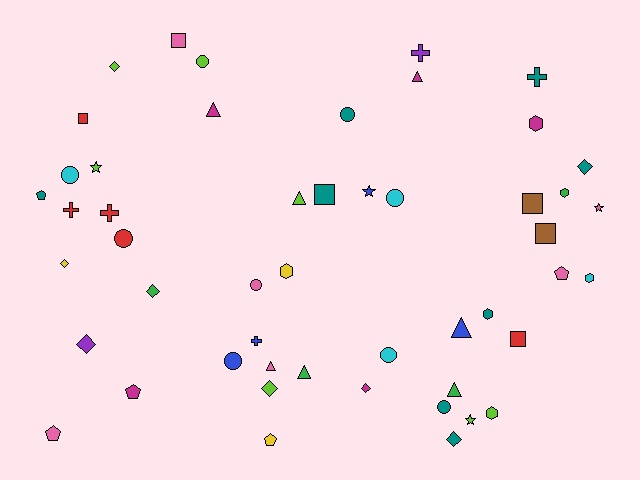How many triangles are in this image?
There are 7 triangles.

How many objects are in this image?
There are 50 objects.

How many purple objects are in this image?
There are 2 purple objects.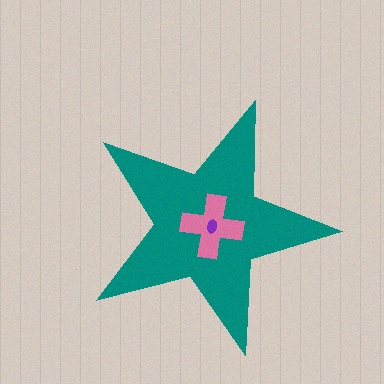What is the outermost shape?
The teal star.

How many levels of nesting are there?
3.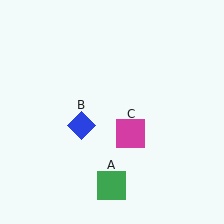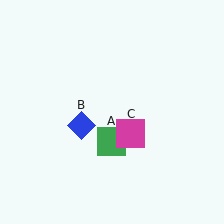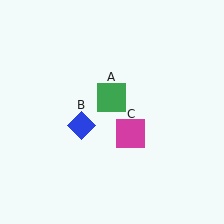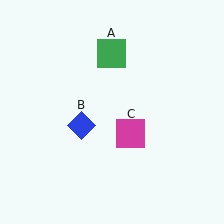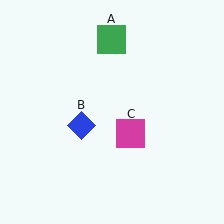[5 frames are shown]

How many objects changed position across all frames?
1 object changed position: green square (object A).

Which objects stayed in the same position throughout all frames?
Blue diamond (object B) and magenta square (object C) remained stationary.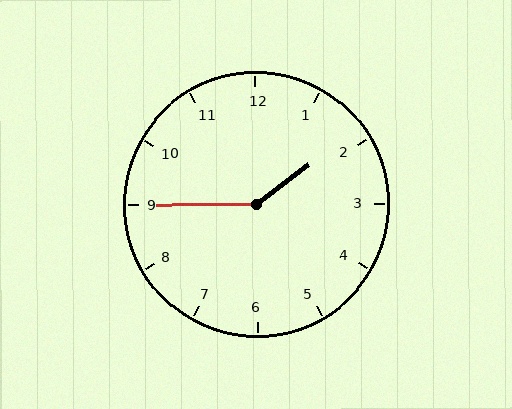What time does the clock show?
1:45.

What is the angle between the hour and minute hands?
Approximately 142 degrees.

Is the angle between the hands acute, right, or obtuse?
It is obtuse.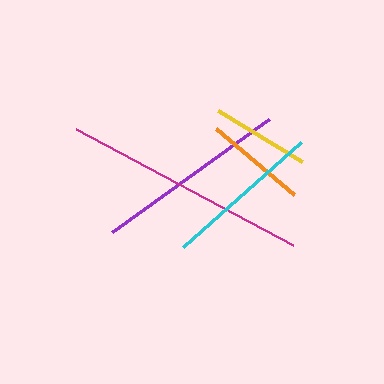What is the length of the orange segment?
The orange segment is approximately 103 pixels long.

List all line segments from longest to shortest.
From longest to shortest: magenta, purple, cyan, orange, yellow.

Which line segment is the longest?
The magenta line is the longest at approximately 246 pixels.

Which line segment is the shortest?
The yellow line is the shortest at approximately 99 pixels.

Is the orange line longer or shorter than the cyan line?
The cyan line is longer than the orange line.